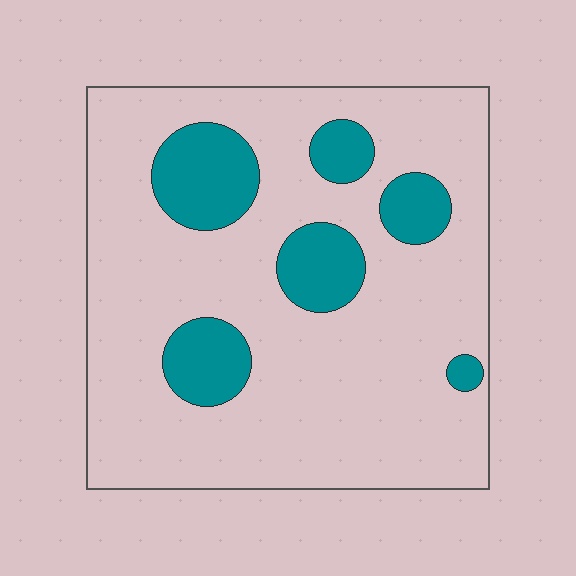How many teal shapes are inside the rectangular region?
6.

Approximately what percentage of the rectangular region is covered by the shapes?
Approximately 20%.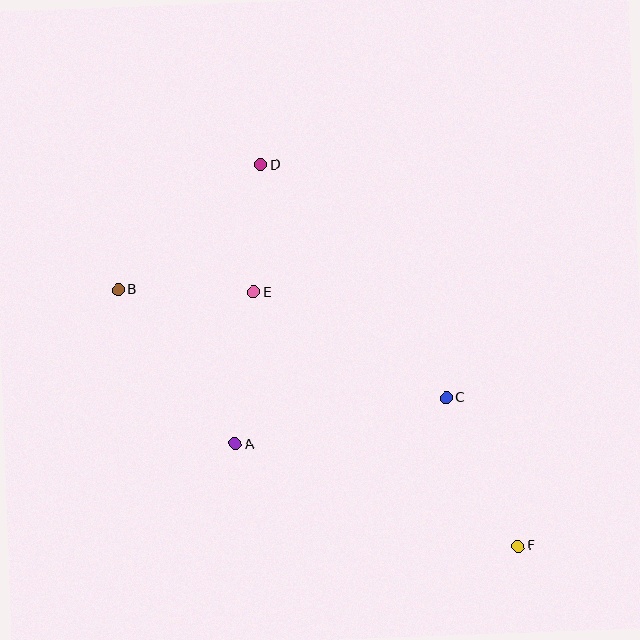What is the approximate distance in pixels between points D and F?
The distance between D and F is approximately 460 pixels.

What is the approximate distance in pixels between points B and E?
The distance between B and E is approximately 136 pixels.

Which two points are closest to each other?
Points D and E are closest to each other.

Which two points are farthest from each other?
Points B and F are farthest from each other.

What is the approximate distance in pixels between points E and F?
The distance between E and F is approximately 366 pixels.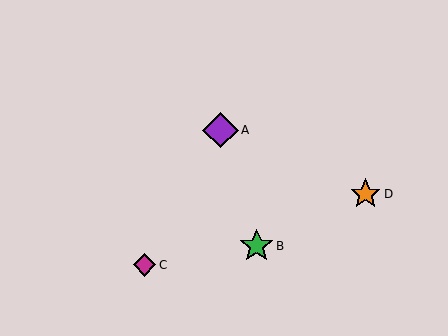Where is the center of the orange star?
The center of the orange star is at (366, 194).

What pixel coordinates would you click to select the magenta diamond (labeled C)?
Click at (144, 265) to select the magenta diamond C.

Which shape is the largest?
The purple diamond (labeled A) is the largest.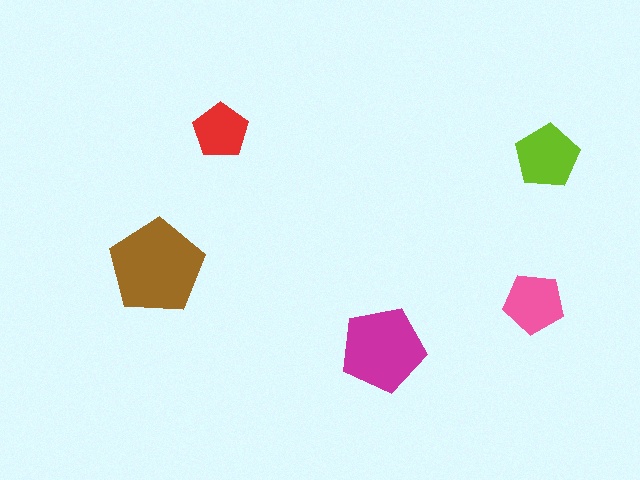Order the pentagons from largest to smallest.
the brown one, the magenta one, the lime one, the pink one, the red one.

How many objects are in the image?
There are 5 objects in the image.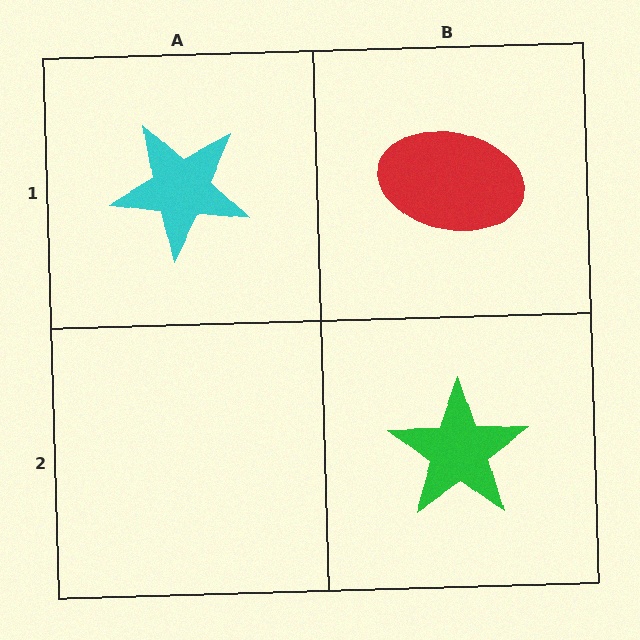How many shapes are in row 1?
2 shapes.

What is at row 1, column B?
A red ellipse.